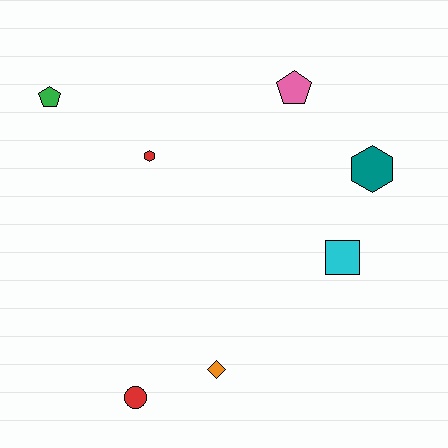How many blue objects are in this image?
There are no blue objects.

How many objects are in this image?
There are 7 objects.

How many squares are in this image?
There is 1 square.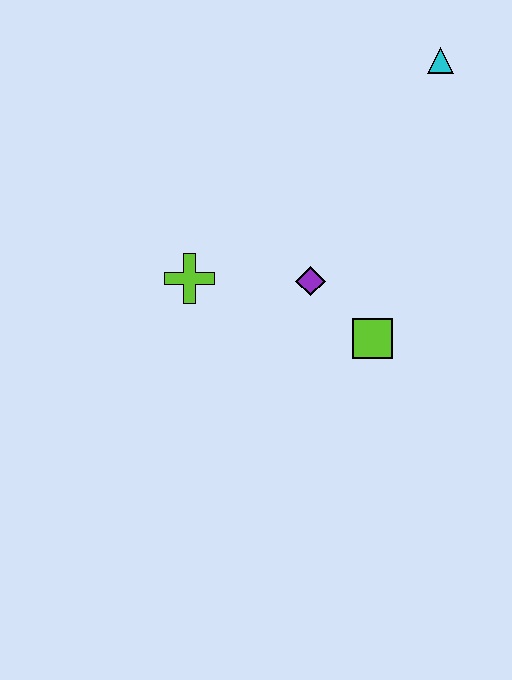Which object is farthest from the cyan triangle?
The lime cross is farthest from the cyan triangle.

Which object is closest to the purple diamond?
The lime square is closest to the purple diamond.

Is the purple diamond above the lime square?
Yes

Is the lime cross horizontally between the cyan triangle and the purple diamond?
No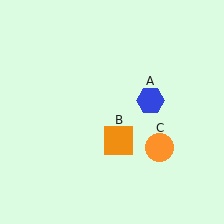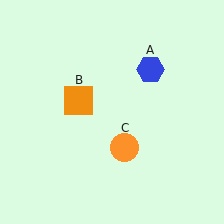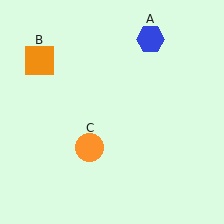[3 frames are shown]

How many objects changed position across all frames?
3 objects changed position: blue hexagon (object A), orange square (object B), orange circle (object C).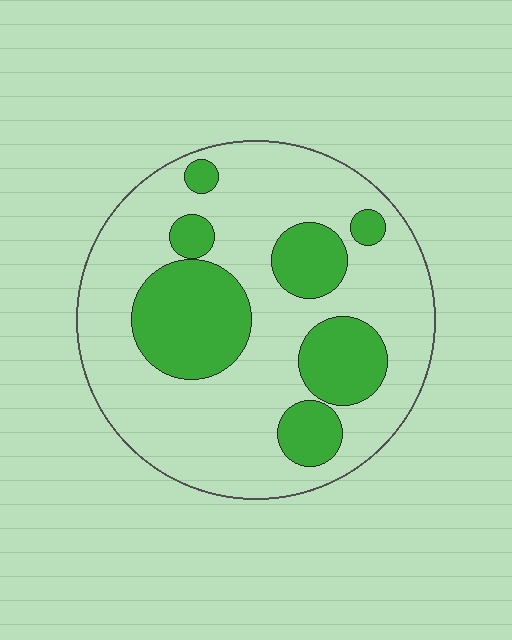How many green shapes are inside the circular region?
7.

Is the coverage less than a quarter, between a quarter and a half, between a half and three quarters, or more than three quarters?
Between a quarter and a half.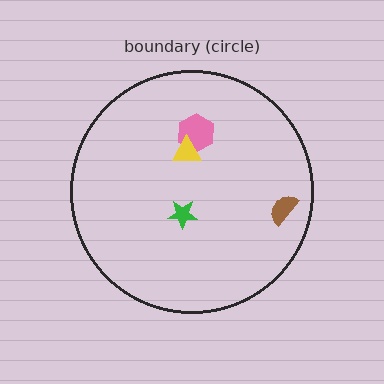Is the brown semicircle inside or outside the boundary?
Inside.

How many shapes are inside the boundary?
4 inside, 0 outside.